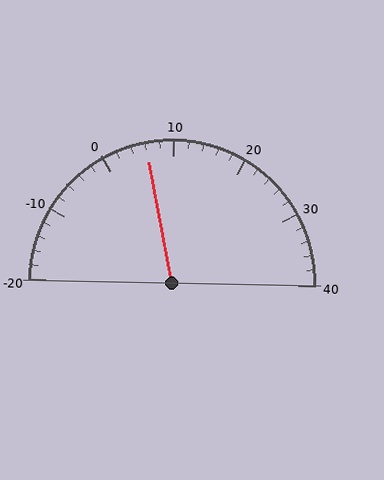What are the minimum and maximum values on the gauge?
The gauge ranges from -20 to 40.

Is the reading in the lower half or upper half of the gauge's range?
The reading is in the lower half of the range (-20 to 40).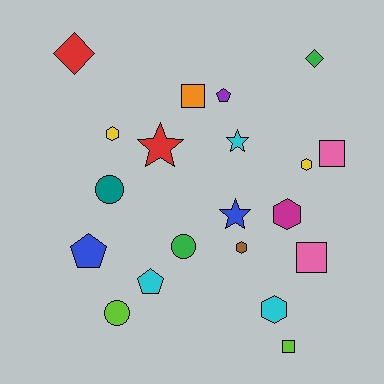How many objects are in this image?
There are 20 objects.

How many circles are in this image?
There are 3 circles.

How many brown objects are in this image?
There is 1 brown object.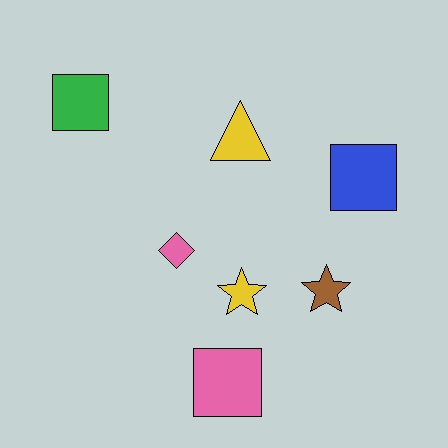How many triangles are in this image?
There is 1 triangle.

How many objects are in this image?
There are 7 objects.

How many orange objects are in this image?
There are no orange objects.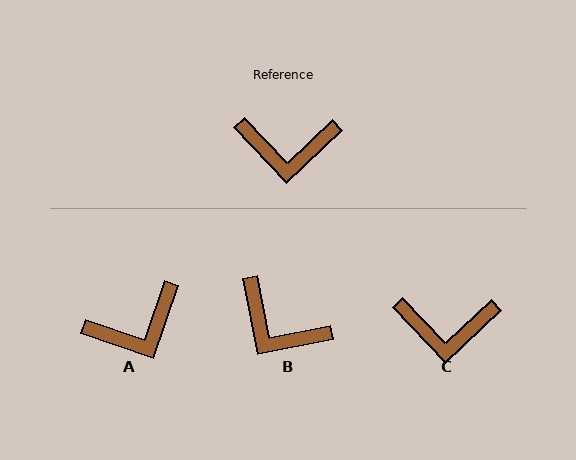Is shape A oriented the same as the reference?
No, it is off by about 28 degrees.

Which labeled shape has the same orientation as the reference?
C.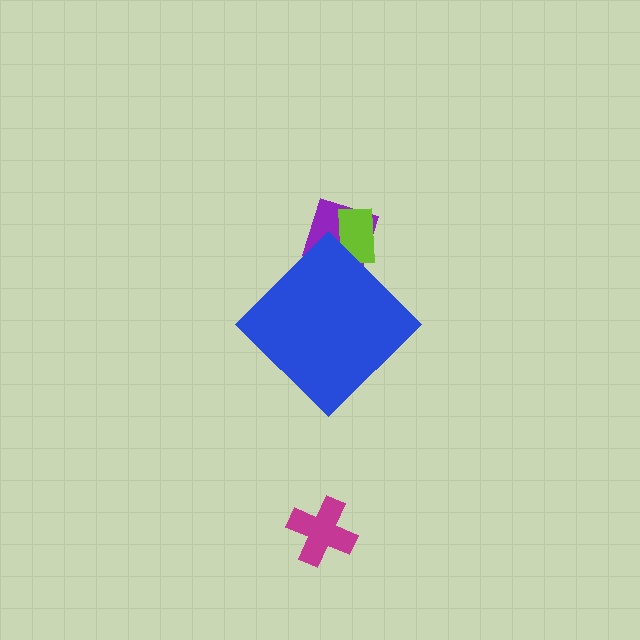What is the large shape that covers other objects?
A blue diamond.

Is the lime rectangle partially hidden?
Yes, the lime rectangle is partially hidden behind the blue diamond.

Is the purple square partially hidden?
Yes, the purple square is partially hidden behind the blue diamond.